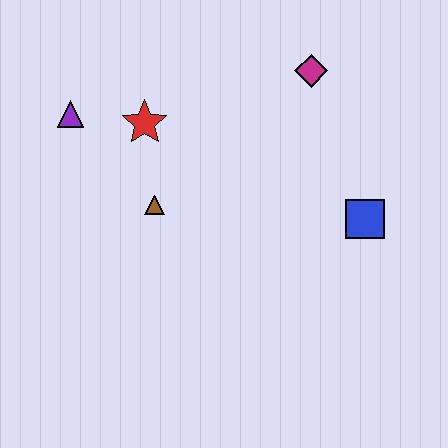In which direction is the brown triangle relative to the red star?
The brown triangle is below the red star.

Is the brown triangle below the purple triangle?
Yes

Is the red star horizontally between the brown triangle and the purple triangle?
Yes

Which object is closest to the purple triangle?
The red star is closest to the purple triangle.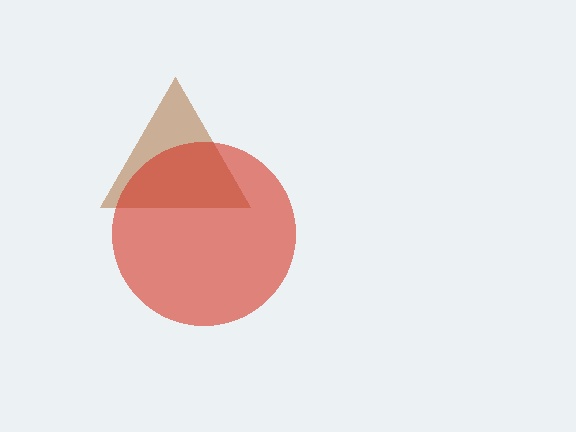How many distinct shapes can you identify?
There are 2 distinct shapes: a brown triangle, a red circle.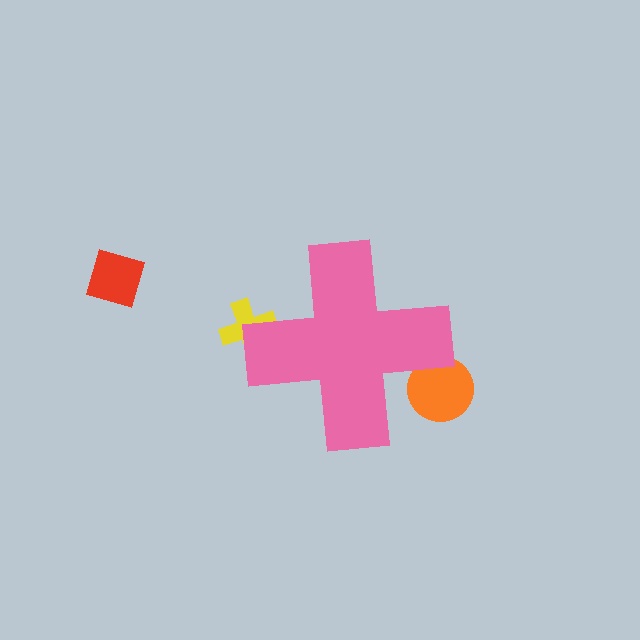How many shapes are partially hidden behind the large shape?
2 shapes are partially hidden.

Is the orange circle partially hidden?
Yes, the orange circle is partially hidden behind the pink cross.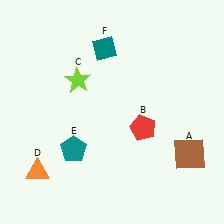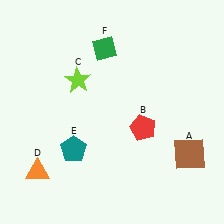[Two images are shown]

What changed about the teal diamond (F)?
In Image 1, F is teal. In Image 2, it changed to green.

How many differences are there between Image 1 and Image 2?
There is 1 difference between the two images.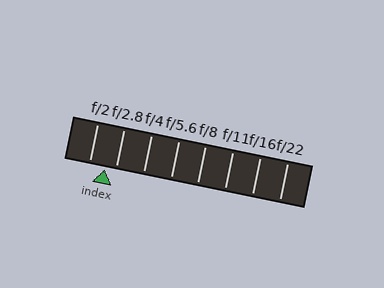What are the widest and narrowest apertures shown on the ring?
The widest aperture shown is f/2 and the narrowest is f/22.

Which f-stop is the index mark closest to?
The index mark is closest to f/2.8.